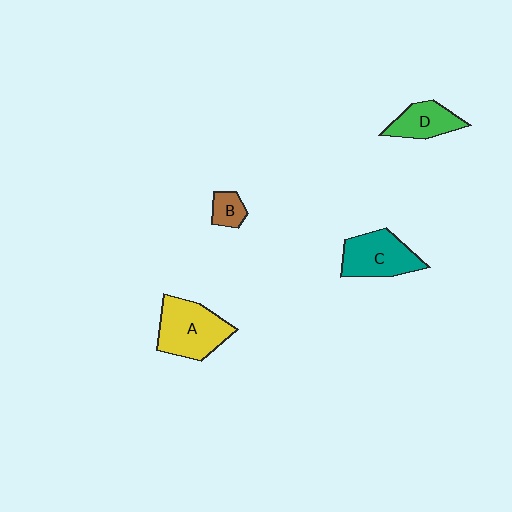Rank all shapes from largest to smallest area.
From largest to smallest: A (yellow), C (teal), D (green), B (brown).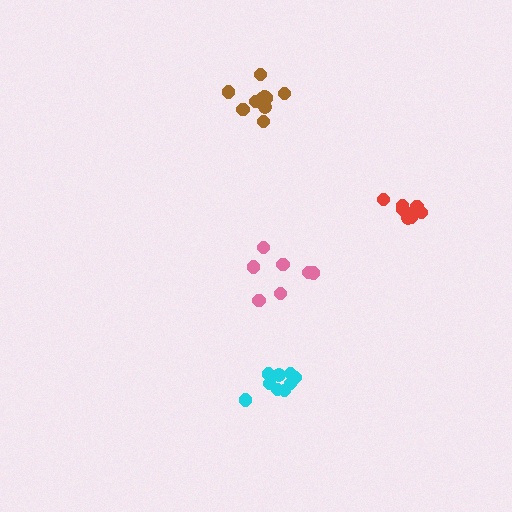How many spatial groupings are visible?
There are 4 spatial groupings.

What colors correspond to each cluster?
The clusters are colored: cyan, pink, brown, red.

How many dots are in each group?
Group 1: 9 dots, Group 2: 7 dots, Group 3: 10 dots, Group 4: 8 dots (34 total).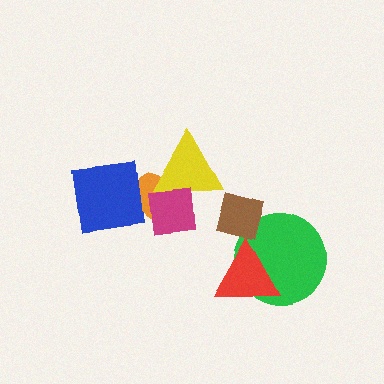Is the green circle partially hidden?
Yes, it is partially covered by another shape.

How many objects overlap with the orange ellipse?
3 objects overlap with the orange ellipse.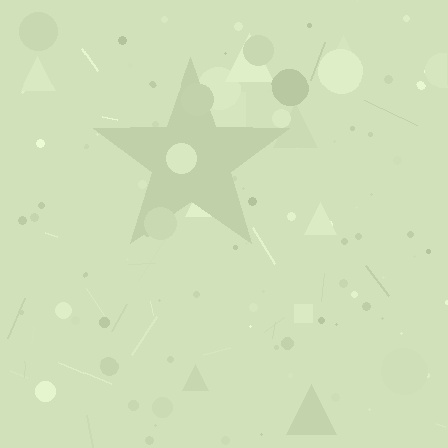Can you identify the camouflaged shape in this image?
The camouflaged shape is a star.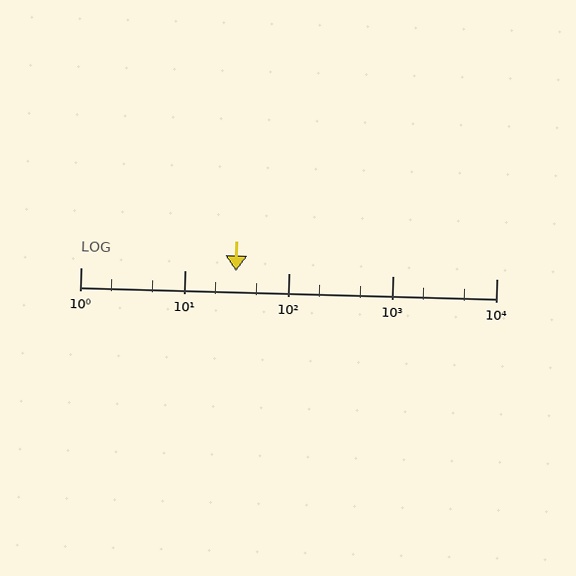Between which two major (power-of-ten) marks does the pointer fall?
The pointer is between 10 and 100.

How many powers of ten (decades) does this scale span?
The scale spans 4 decades, from 1 to 10000.